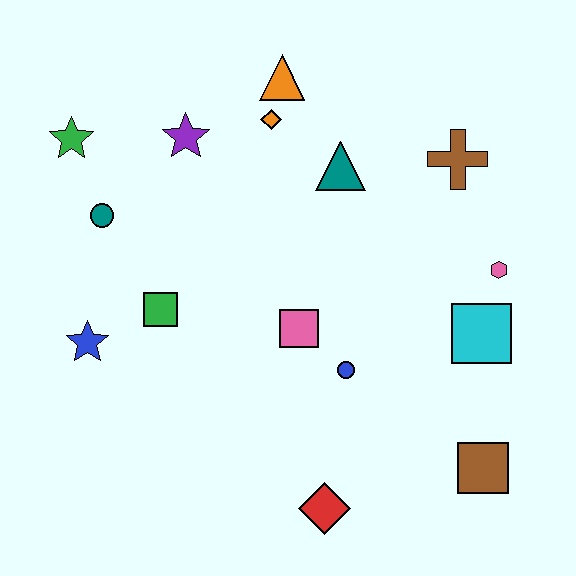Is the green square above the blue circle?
Yes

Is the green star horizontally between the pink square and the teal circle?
No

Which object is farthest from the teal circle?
The brown square is farthest from the teal circle.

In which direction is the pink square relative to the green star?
The pink square is to the right of the green star.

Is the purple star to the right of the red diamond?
No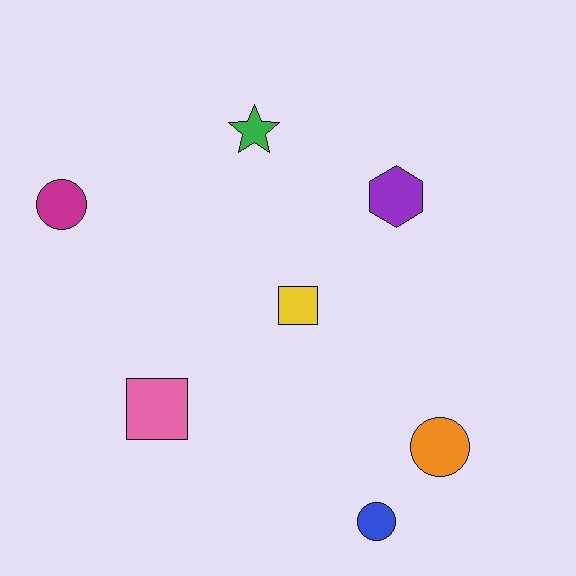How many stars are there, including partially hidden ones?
There is 1 star.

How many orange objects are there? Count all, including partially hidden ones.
There is 1 orange object.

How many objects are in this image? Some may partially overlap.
There are 7 objects.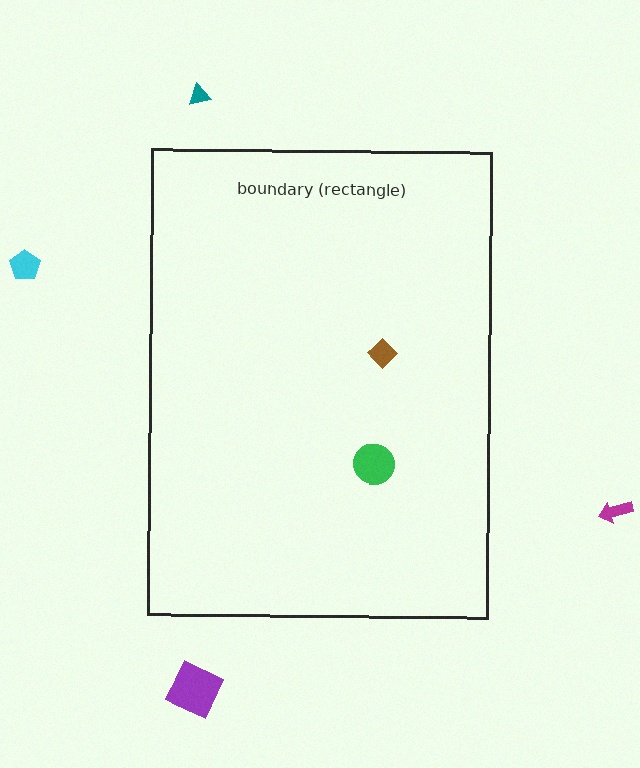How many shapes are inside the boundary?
2 inside, 4 outside.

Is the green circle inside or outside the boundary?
Inside.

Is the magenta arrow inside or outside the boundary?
Outside.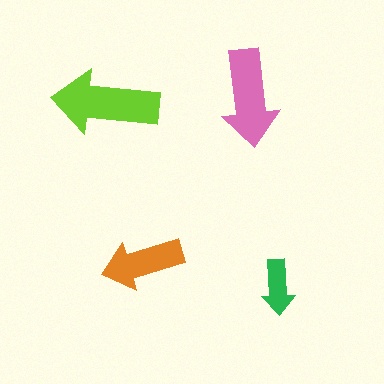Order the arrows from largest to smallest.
the lime one, the pink one, the orange one, the green one.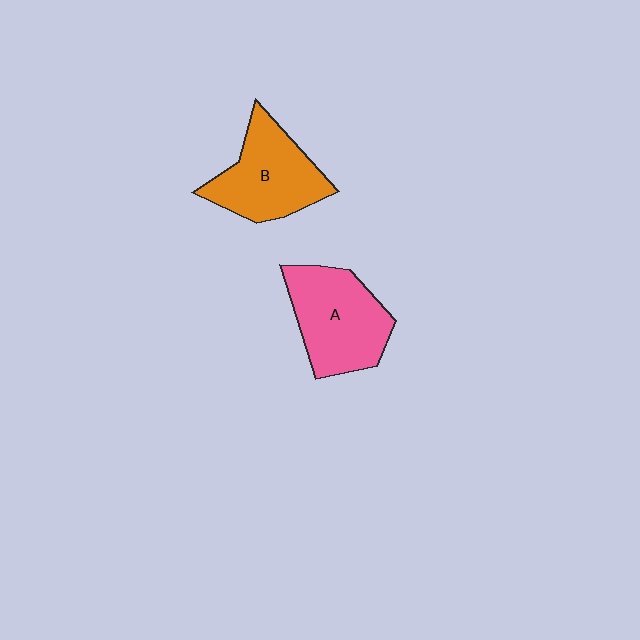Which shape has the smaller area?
Shape B (orange).